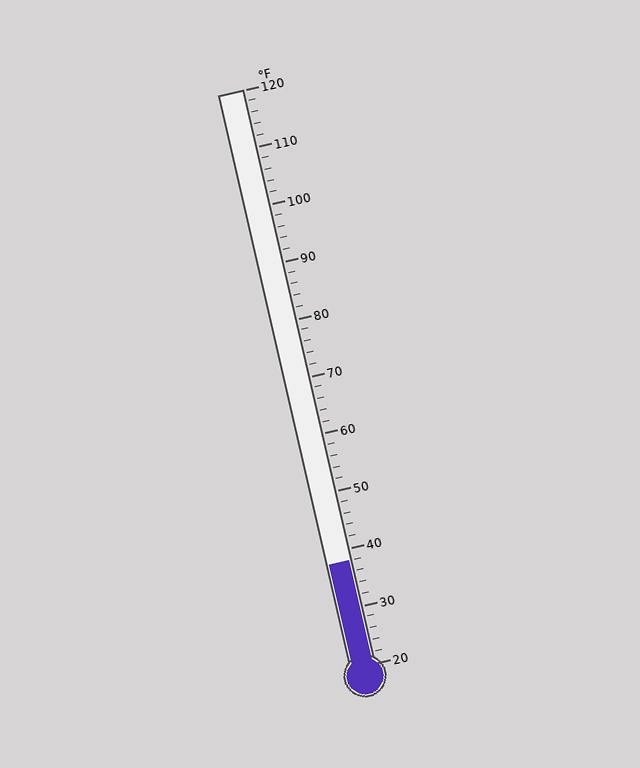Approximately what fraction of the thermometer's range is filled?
The thermometer is filled to approximately 20% of its range.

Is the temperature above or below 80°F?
The temperature is below 80°F.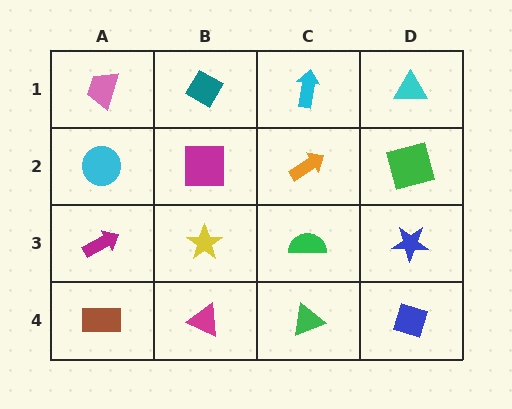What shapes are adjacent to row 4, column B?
A yellow star (row 3, column B), a brown rectangle (row 4, column A), a green triangle (row 4, column C).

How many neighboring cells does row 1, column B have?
3.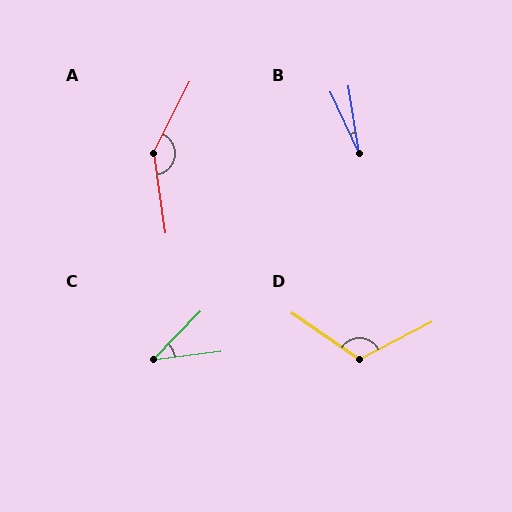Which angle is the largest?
A, at approximately 145 degrees.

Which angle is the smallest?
B, at approximately 16 degrees.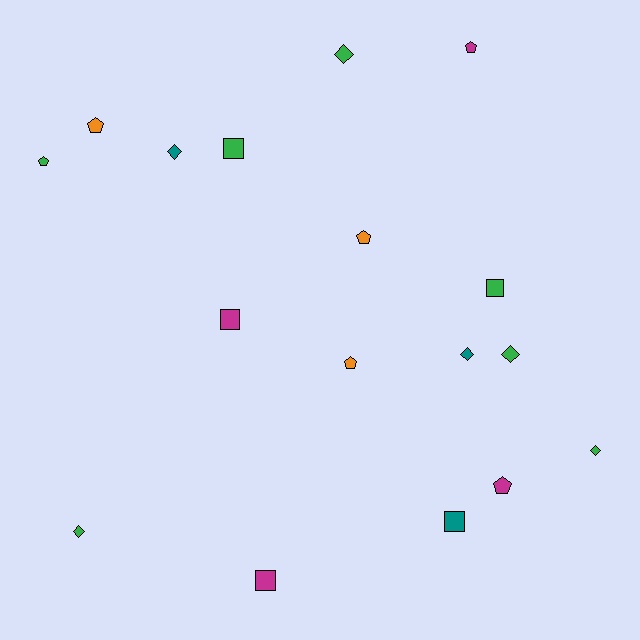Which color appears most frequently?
Green, with 7 objects.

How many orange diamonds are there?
There are no orange diamonds.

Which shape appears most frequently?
Diamond, with 6 objects.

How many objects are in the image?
There are 17 objects.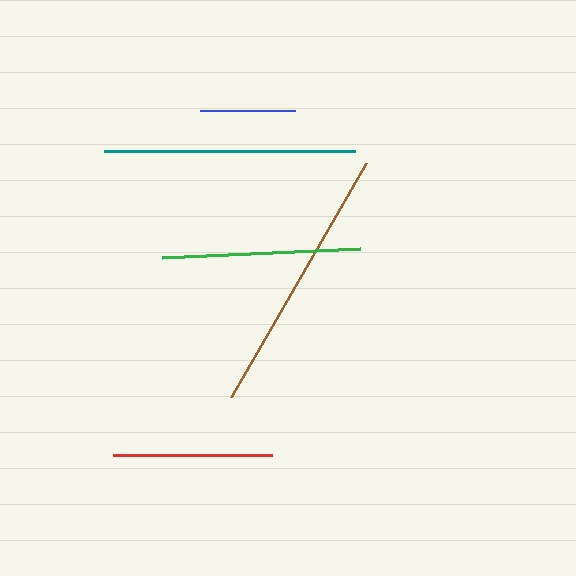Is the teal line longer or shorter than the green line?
The teal line is longer than the green line.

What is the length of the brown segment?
The brown segment is approximately 270 pixels long.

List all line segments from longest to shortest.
From longest to shortest: brown, teal, green, red, blue.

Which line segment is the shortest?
The blue line is the shortest at approximately 95 pixels.